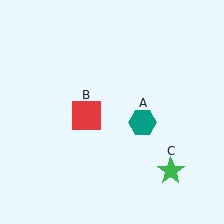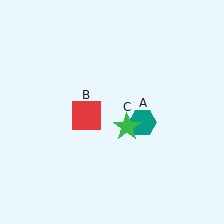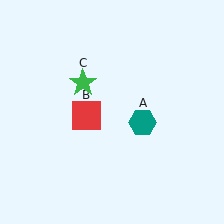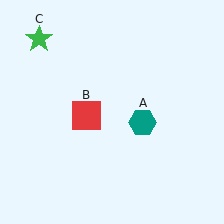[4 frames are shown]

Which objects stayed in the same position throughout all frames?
Teal hexagon (object A) and red square (object B) remained stationary.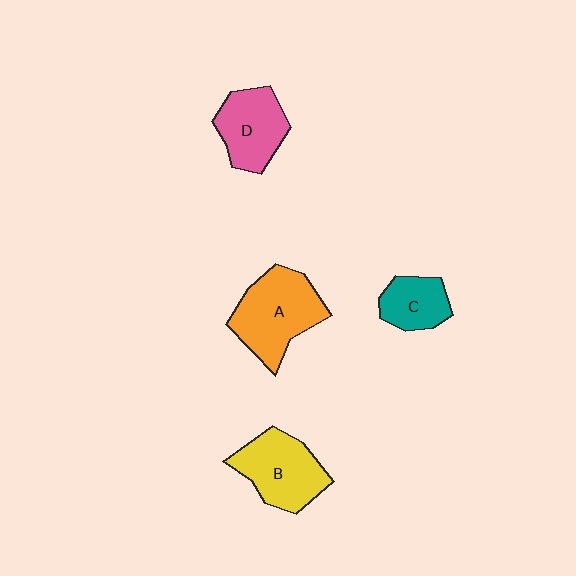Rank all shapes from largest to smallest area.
From largest to smallest: A (orange), B (yellow), D (pink), C (teal).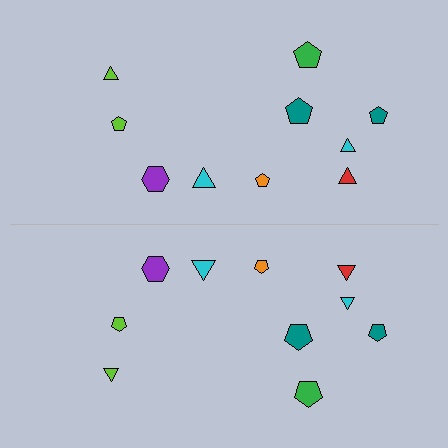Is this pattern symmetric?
Yes, this pattern has bilateral (reflection) symmetry.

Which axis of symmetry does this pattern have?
The pattern has a horizontal axis of symmetry running through the center of the image.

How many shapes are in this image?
There are 20 shapes in this image.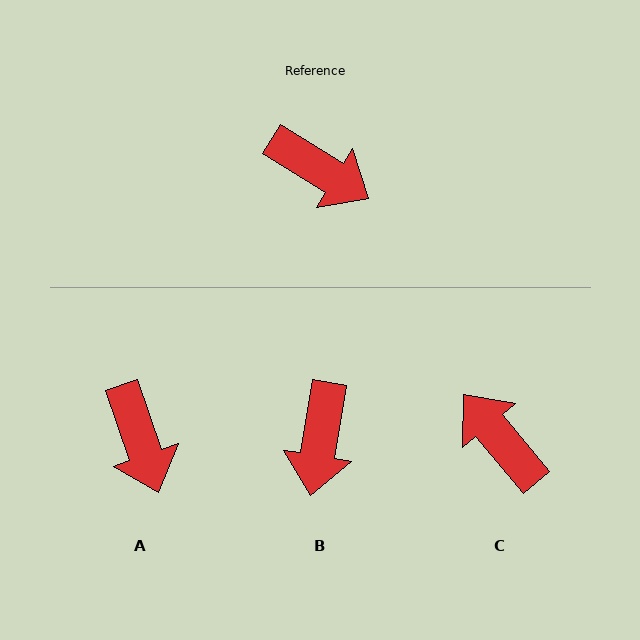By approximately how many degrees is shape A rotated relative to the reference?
Approximately 39 degrees clockwise.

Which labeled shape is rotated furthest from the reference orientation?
C, about 162 degrees away.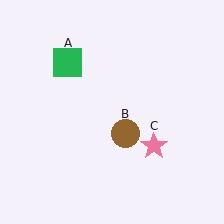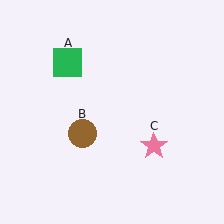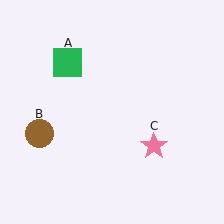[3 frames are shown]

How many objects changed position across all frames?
1 object changed position: brown circle (object B).